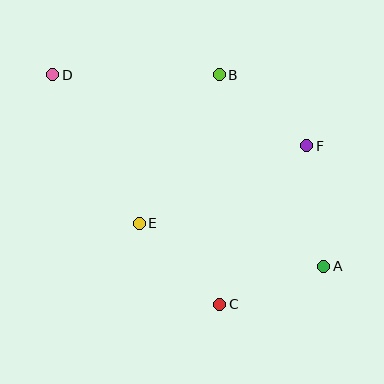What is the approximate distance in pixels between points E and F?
The distance between E and F is approximately 185 pixels.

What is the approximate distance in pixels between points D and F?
The distance between D and F is approximately 264 pixels.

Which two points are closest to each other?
Points A and C are closest to each other.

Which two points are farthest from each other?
Points A and D are farthest from each other.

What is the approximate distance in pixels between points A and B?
The distance between A and B is approximately 218 pixels.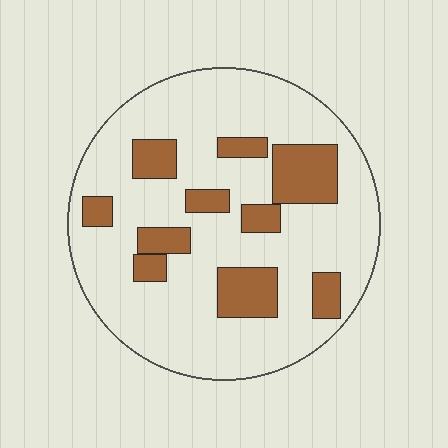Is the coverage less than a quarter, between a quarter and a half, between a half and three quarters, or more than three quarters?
Less than a quarter.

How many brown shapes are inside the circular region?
10.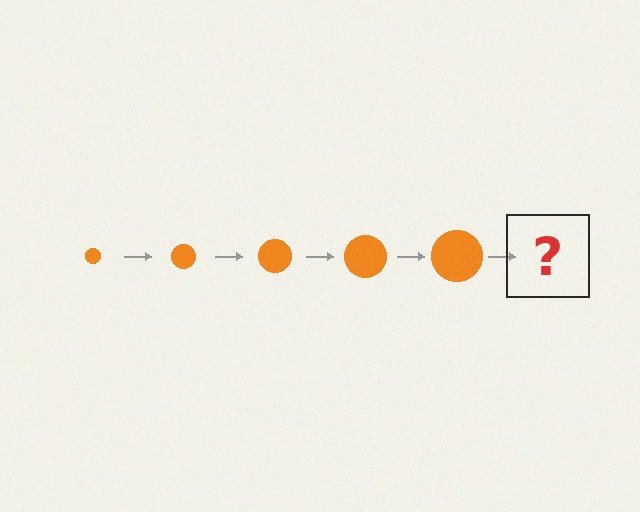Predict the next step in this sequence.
The next step is an orange circle, larger than the previous one.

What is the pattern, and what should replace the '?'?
The pattern is that the circle gets progressively larger each step. The '?' should be an orange circle, larger than the previous one.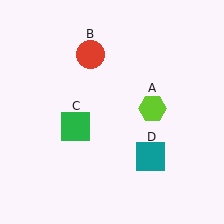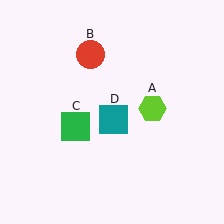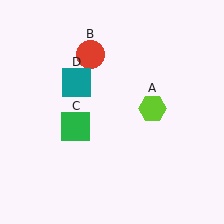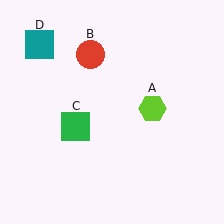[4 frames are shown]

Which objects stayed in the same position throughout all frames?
Lime hexagon (object A) and red circle (object B) and green square (object C) remained stationary.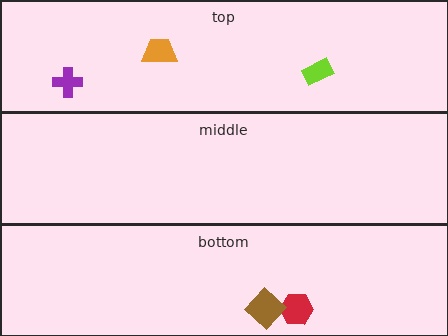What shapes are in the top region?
The purple cross, the lime rectangle, the orange trapezoid.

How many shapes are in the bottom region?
2.